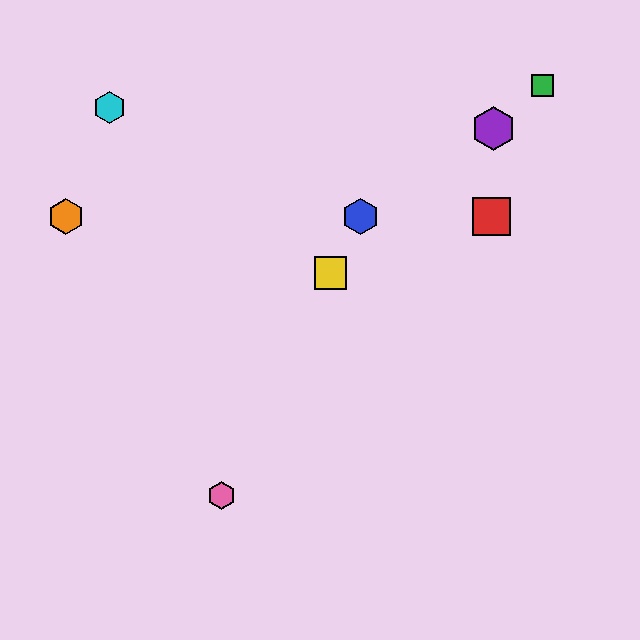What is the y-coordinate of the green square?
The green square is at y≈85.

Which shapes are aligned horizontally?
The red square, the blue hexagon, the orange hexagon are aligned horizontally.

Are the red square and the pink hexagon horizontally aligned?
No, the red square is at y≈217 and the pink hexagon is at y≈496.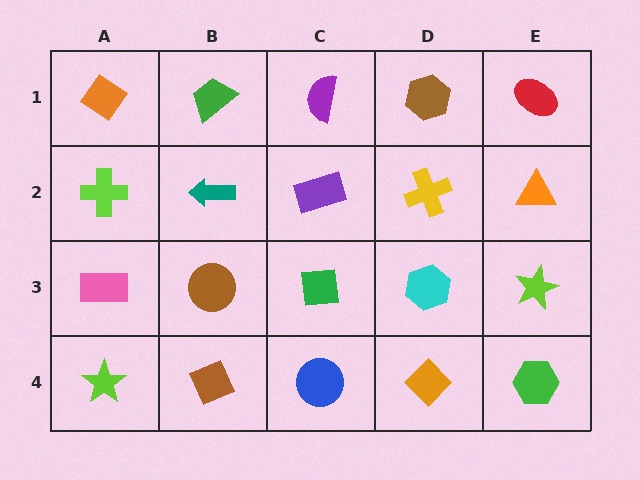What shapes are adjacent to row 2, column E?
A red ellipse (row 1, column E), a lime star (row 3, column E), a yellow cross (row 2, column D).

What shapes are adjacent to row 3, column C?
A purple rectangle (row 2, column C), a blue circle (row 4, column C), a brown circle (row 3, column B), a cyan hexagon (row 3, column D).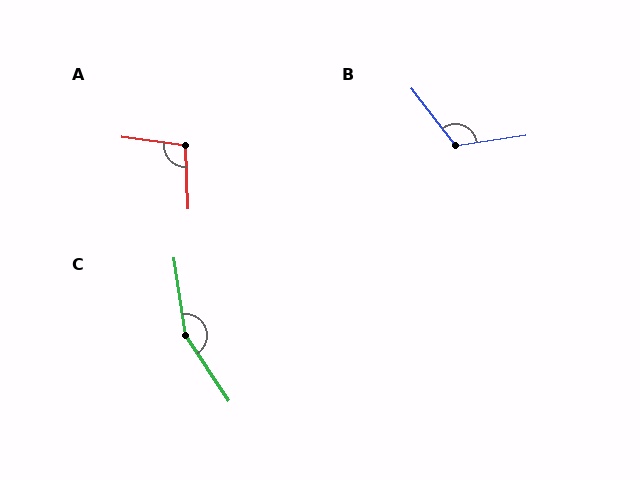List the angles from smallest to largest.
A (100°), B (119°), C (154°).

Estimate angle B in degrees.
Approximately 119 degrees.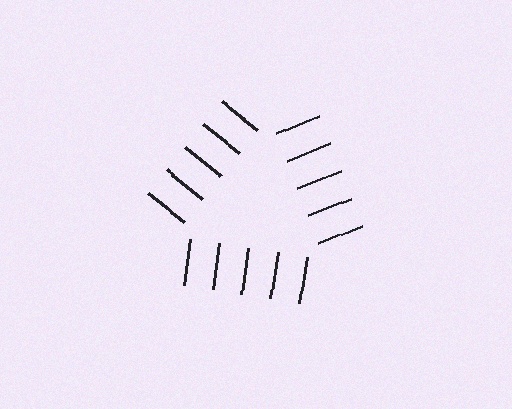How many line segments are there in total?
15 — 5 along each of the 3 edges.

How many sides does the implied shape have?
3 sides — the line-ends trace a triangle.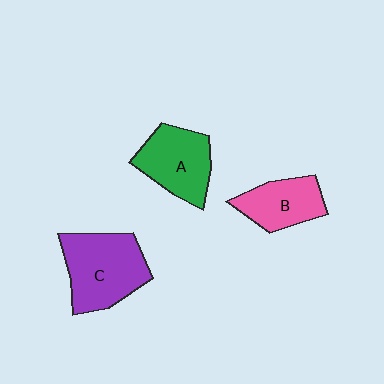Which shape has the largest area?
Shape C (purple).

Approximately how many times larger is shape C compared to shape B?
Approximately 1.6 times.